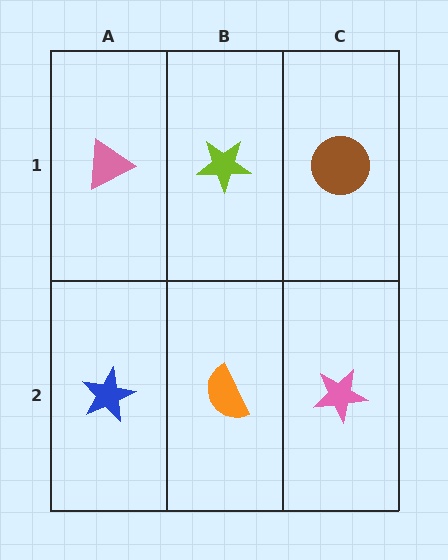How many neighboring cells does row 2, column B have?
3.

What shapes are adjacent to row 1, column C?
A pink star (row 2, column C), a lime star (row 1, column B).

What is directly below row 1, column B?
An orange semicircle.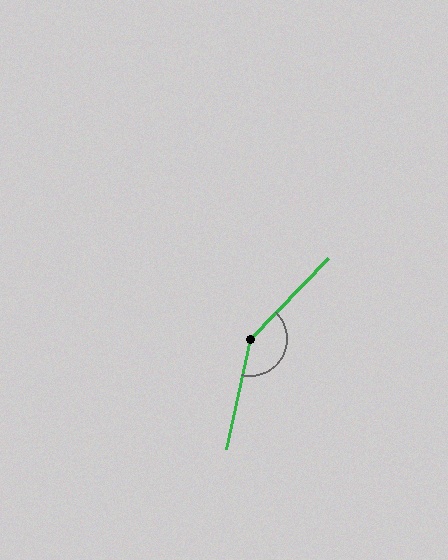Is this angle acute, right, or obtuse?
It is obtuse.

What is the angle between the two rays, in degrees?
Approximately 148 degrees.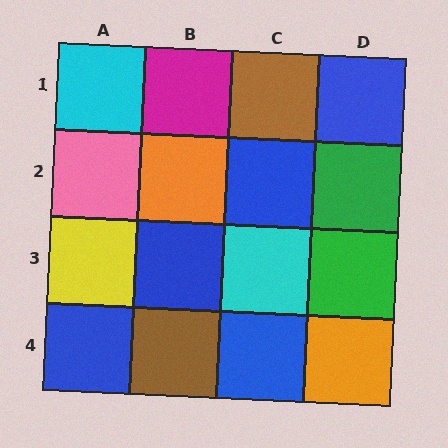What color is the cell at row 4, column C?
Blue.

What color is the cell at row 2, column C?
Blue.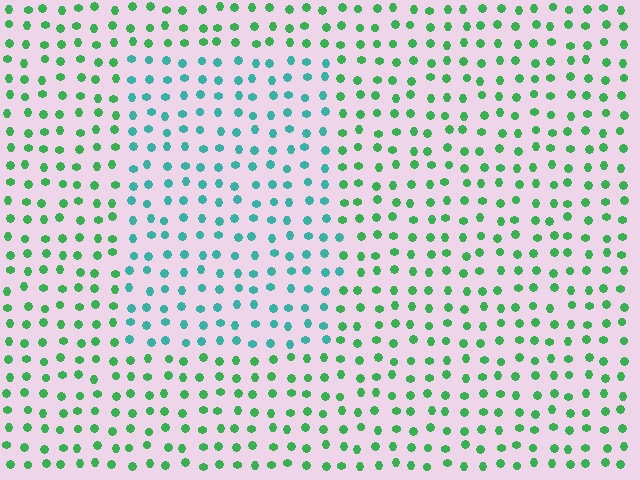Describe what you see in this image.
The image is filled with small green elements in a uniform arrangement. A rectangle-shaped region is visible where the elements are tinted to a slightly different hue, forming a subtle color boundary.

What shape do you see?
I see a rectangle.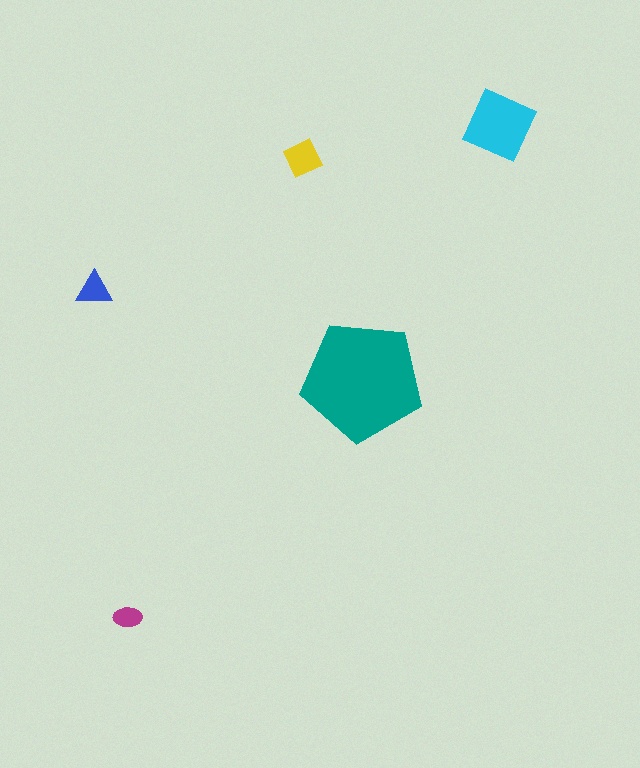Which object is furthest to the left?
The blue triangle is leftmost.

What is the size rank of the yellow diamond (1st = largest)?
3rd.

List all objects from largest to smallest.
The teal pentagon, the cyan square, the yellow diamond, the blue triangle, the magenta ellipse.